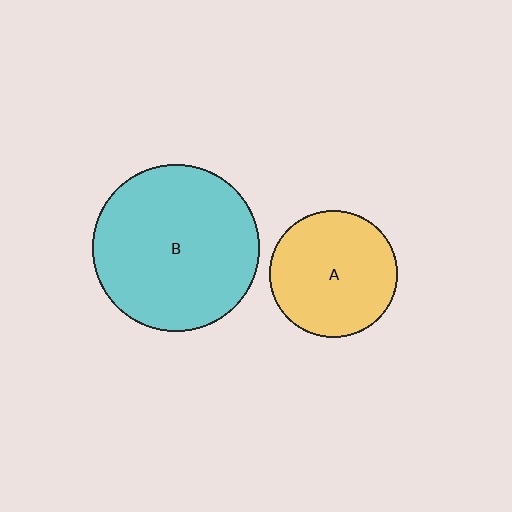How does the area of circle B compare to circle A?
Approximately 1.7 times.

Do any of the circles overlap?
No, none of the circles overlap.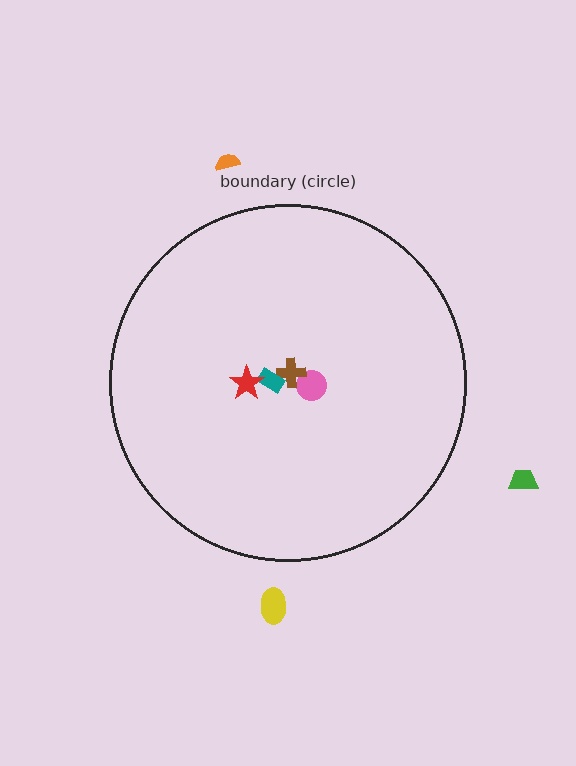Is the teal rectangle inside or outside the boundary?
Inside.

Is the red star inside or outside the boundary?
Inside.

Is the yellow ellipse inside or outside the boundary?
Outside.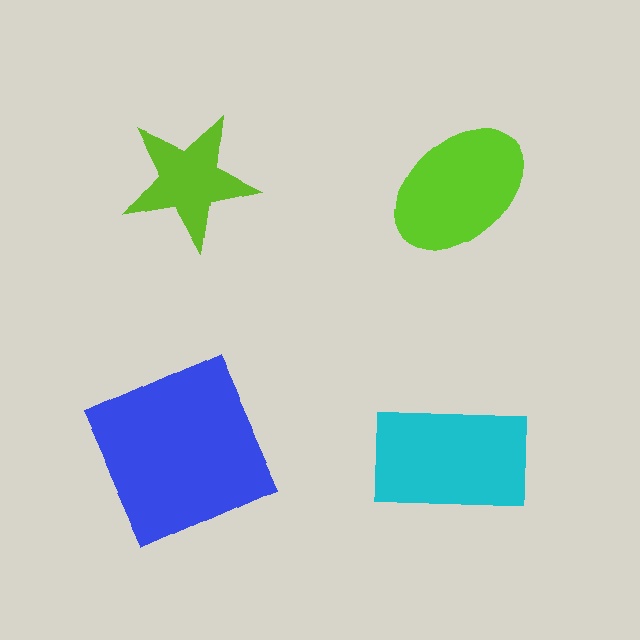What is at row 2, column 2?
A cyan rectangle.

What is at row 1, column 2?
A lime ellipse.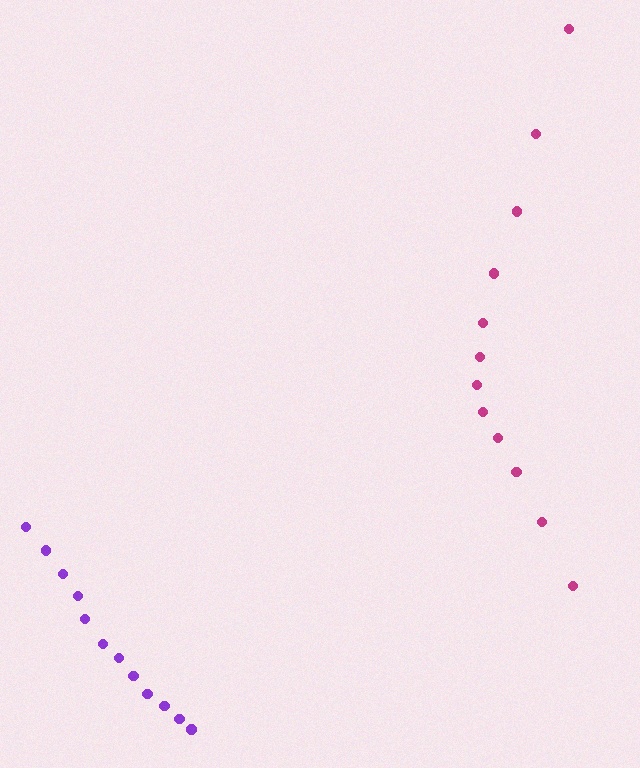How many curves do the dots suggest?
There are 2 distinct paths.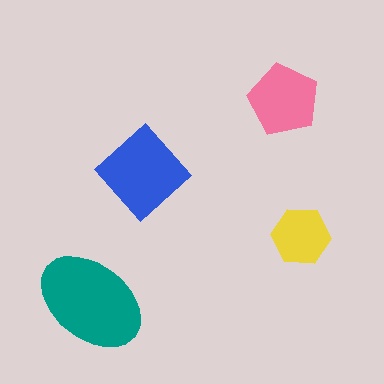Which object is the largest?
The teal ellipse.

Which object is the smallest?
The yellow hexagon.